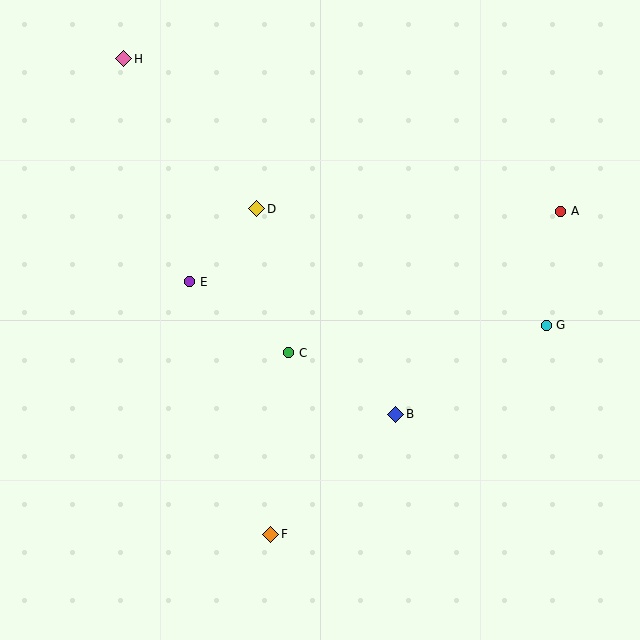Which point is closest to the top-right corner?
Point A is closest to the top-right corner.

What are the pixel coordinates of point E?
Point E is at (190, 282).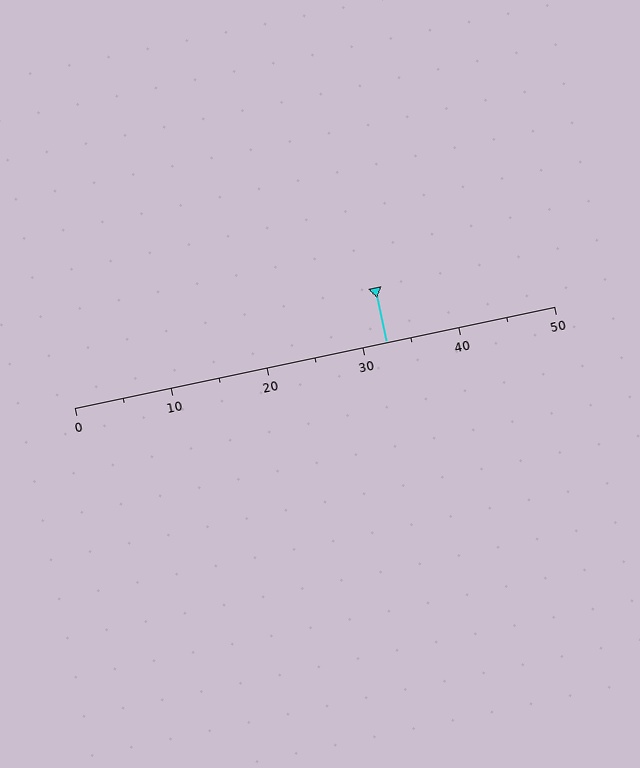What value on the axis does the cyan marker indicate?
The marker indicates approximately 32.5.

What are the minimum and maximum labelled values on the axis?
The axis runs from 0 to 50.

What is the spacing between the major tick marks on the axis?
The major ticks are spaced 10 apart.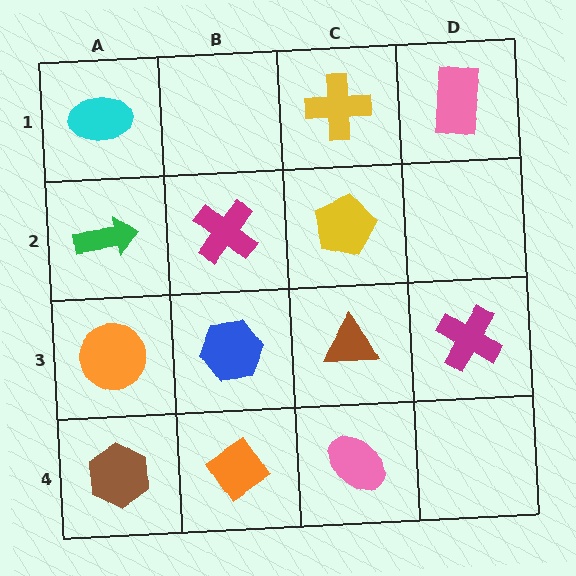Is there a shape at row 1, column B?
No, that cell is empty.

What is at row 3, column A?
An orange circle.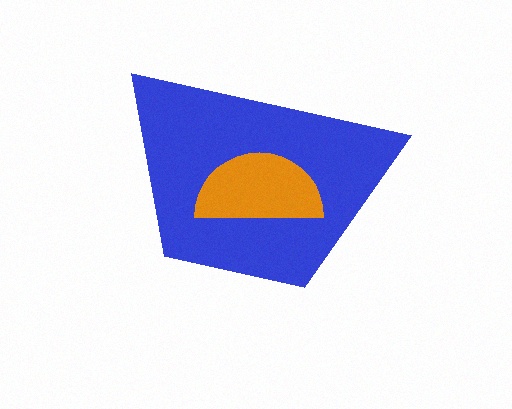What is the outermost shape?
The blue trapezoid.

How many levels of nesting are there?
2.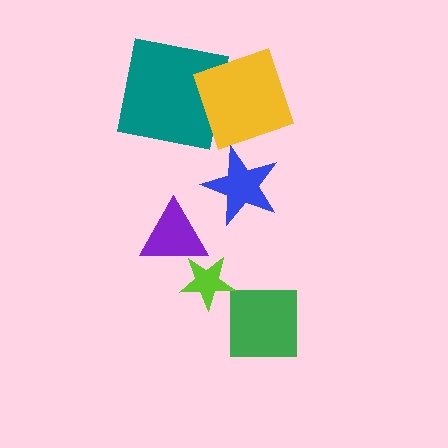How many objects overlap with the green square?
0 objects overlap with the green square.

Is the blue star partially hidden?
No, no other shape covers it.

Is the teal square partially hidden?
Yes, it is partially covered by another shape.